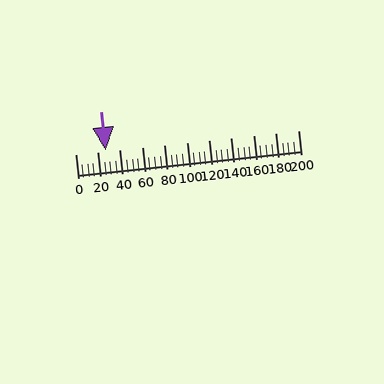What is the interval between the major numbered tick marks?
The major tick marks are spaced 20 units apart.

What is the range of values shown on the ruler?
The ruler shows values from 0 to 200.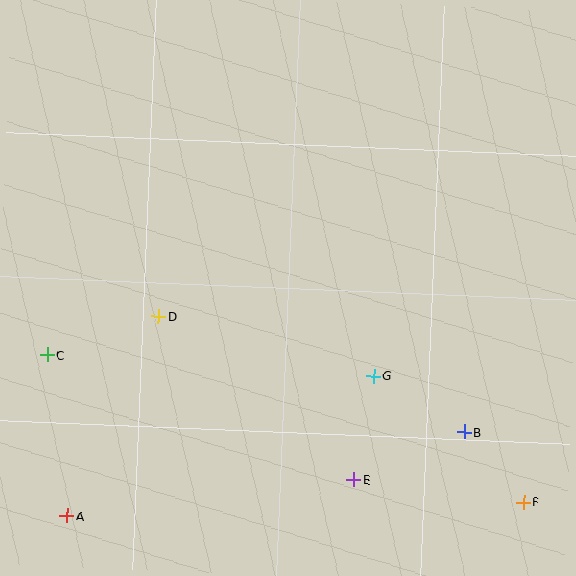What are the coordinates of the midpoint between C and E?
The midpoint between C and E is at (201, 417).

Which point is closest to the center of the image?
Point G at (374, 376) is closest to the center.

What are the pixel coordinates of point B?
Point B is at (464, 432).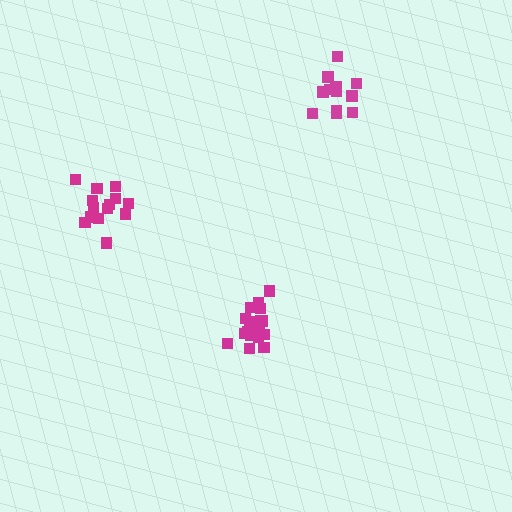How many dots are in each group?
Group 1: 17 dots, Group 2: 12 dots, Group 3: 14 dots (43 total).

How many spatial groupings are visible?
There are 3 spatial groupings.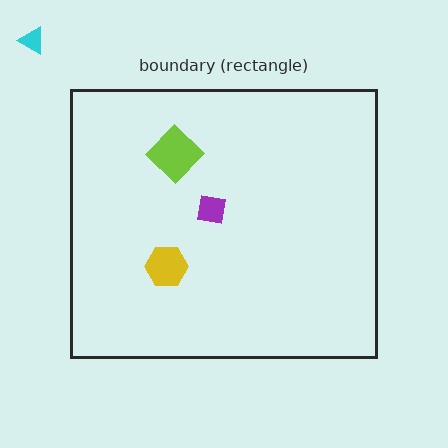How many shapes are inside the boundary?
3 inside, 1 outside.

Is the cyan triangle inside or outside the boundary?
Outside.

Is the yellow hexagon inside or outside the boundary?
Inside.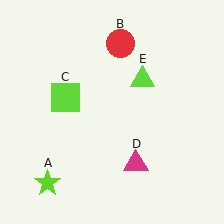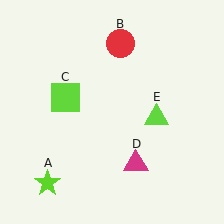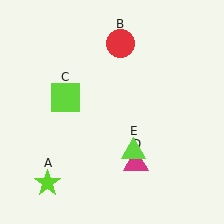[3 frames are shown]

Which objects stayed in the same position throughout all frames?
Lime star (object A) and red circle (object B) and lime square (object C) and magenta triangle (object D) remained stationary.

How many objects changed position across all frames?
1 object changed position: lime triangle (object E).